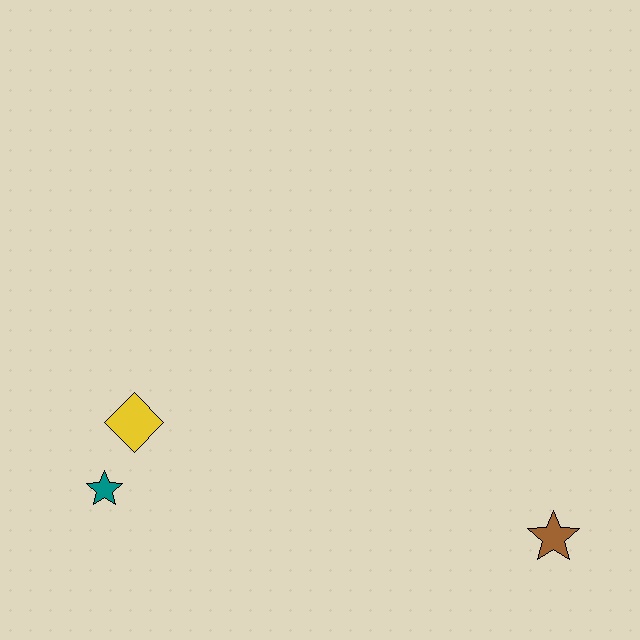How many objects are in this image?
There are 3 objects.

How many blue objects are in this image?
There are no blue objects.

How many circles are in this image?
There are no circles.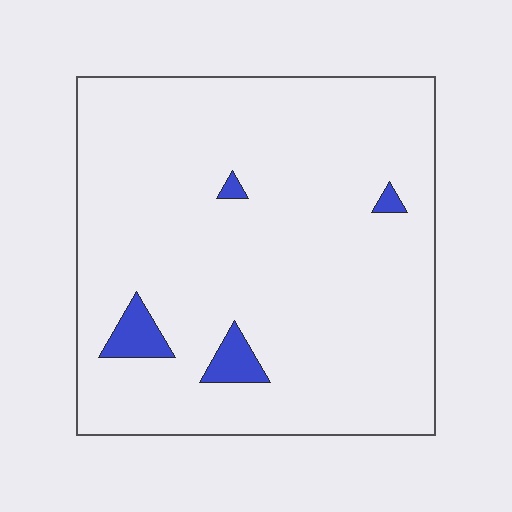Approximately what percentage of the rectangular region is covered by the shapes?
Approximately 5%.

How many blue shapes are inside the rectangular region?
4.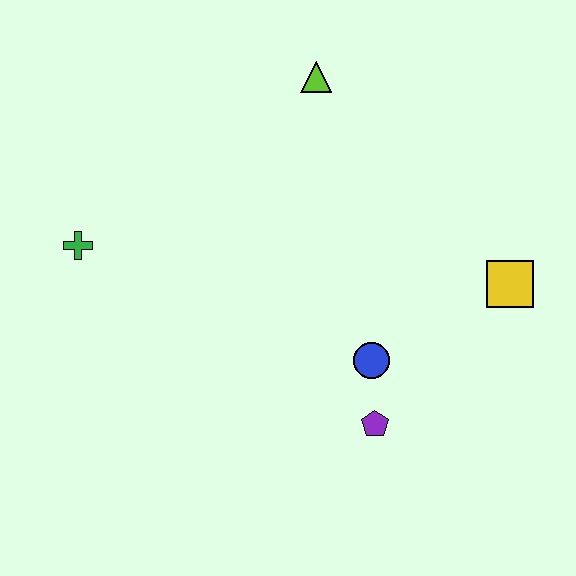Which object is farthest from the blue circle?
The green cross is farthest from the blue circle.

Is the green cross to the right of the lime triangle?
No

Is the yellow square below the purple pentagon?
No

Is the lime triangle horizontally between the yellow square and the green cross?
Yes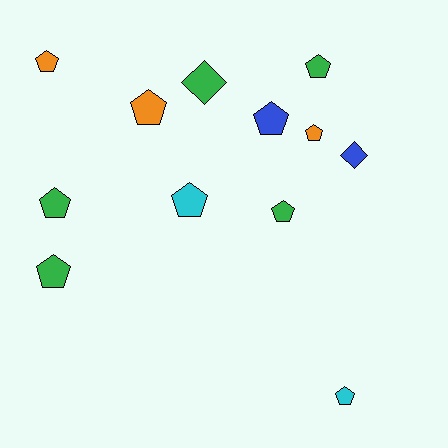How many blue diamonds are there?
There is 1 blue diamond.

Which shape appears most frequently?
Pentagon, with 10 objects.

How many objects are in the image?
There are 12 objects.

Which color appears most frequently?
Green, with 5 objects.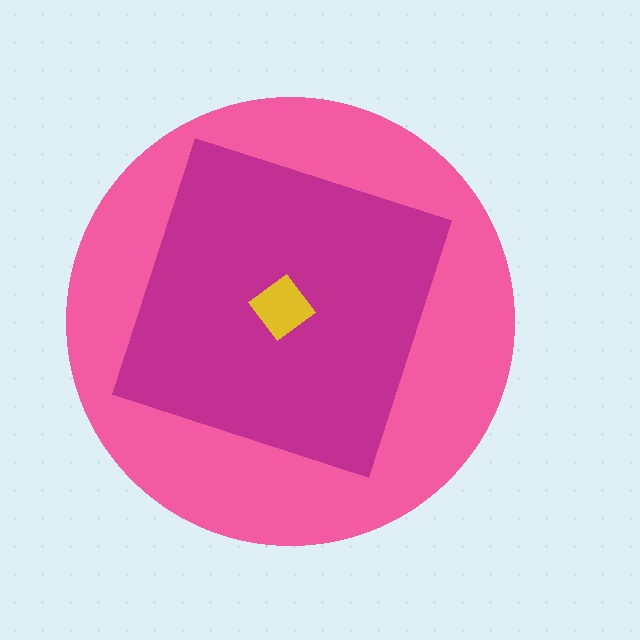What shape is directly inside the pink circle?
The magenta square.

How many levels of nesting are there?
3.